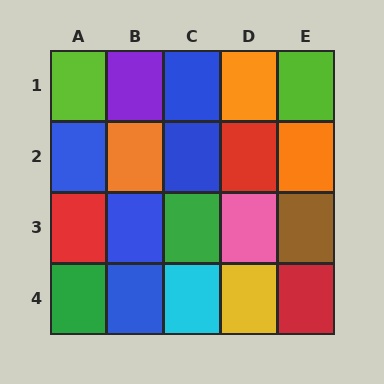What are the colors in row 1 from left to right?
Lime, purple, blue, orange, lime.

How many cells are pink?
1 cell is pink.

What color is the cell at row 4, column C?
Cyan.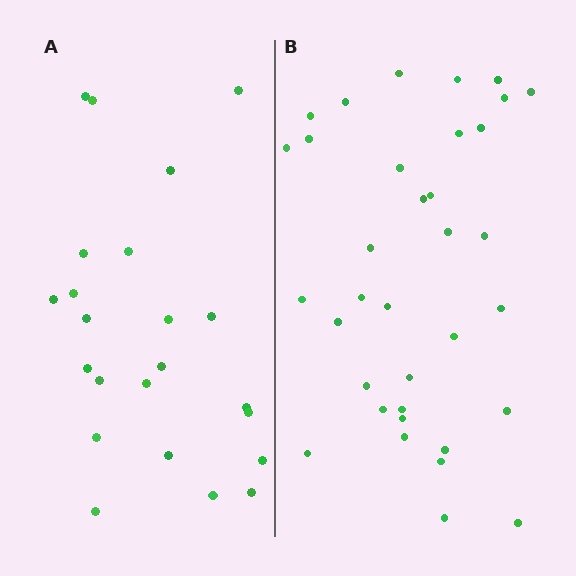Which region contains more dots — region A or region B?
Region B (the right region) has more dots.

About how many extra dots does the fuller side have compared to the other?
Region B has roughly 12 or so more dots than region A.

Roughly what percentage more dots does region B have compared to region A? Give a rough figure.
About 50% more.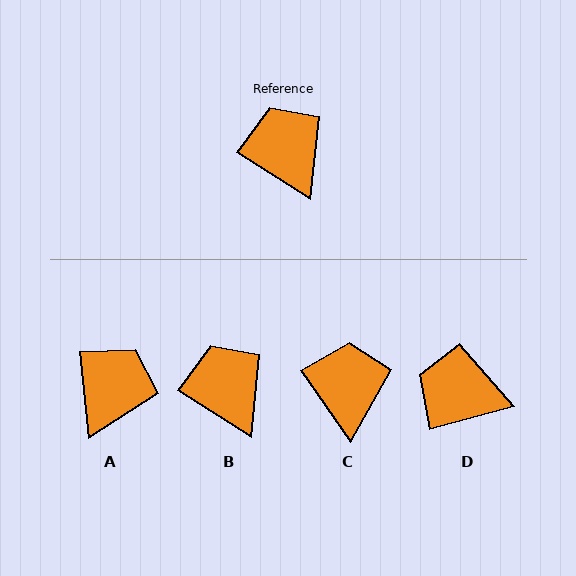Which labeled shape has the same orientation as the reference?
B.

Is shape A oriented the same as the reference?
No, it is off by about 52 degrees.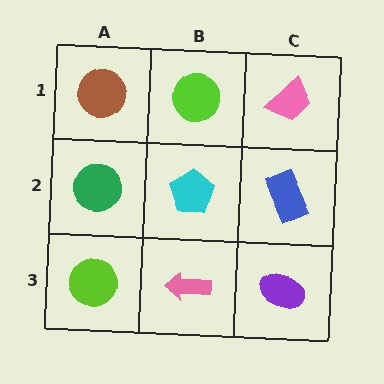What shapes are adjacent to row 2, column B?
A lime circle (row 1, column B), a pink arrow (row 3, column B), a green circle (row 2, column A), a blue rectangle (row 2, column C).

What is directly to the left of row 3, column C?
A pink arrow.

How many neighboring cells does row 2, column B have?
4.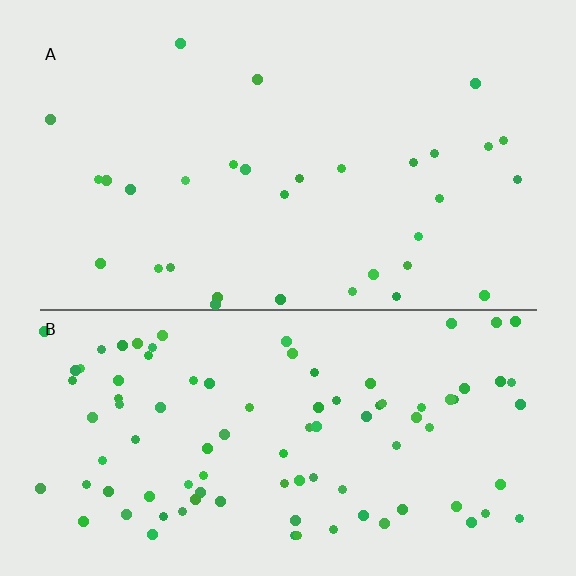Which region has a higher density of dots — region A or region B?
B (the bottom).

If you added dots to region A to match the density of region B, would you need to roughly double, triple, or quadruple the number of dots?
Approximately triple.